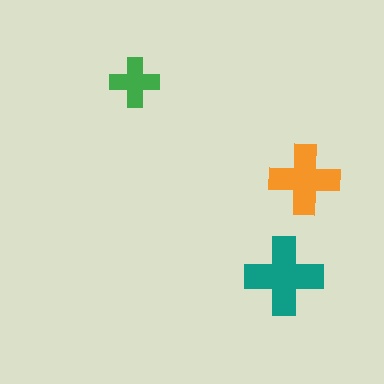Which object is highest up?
The green cross is topmost.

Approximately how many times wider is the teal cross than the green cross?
About 1.5 times wider.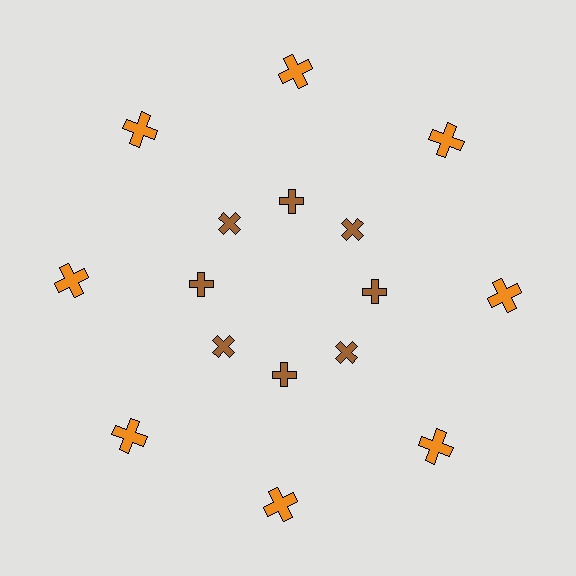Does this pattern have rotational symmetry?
Yes, this pattern has 8-fold rotational symmetry. It looks the same after rotating 45 degrees around the center.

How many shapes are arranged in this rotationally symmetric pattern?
There are 16 shapes, arranged in 8 groups of 2.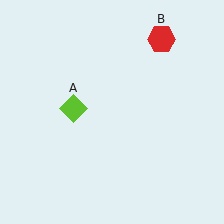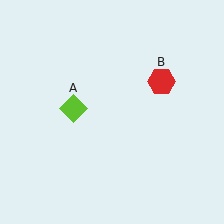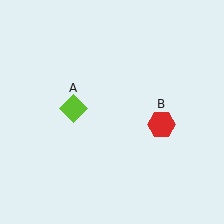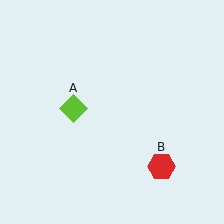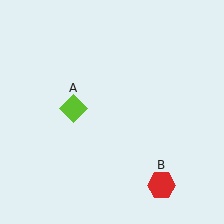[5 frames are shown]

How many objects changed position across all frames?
1 object changed position: red hexagon (object B).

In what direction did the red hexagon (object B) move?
The red hexagon (object B) moved down.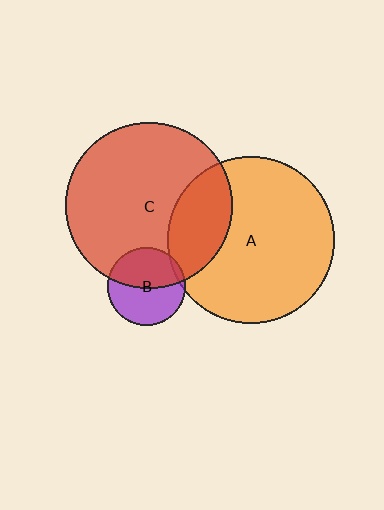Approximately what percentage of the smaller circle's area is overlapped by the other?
Approximately 25%.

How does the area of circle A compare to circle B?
Approximately 4.5 times.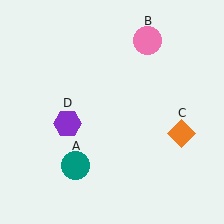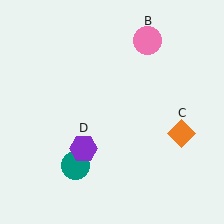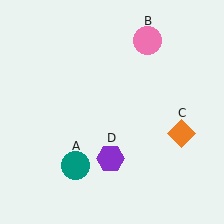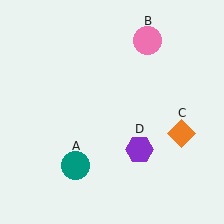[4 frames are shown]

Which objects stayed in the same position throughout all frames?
Teal circle (object A) and pink circle (object B) and orange diamond (object C) remained stationary.